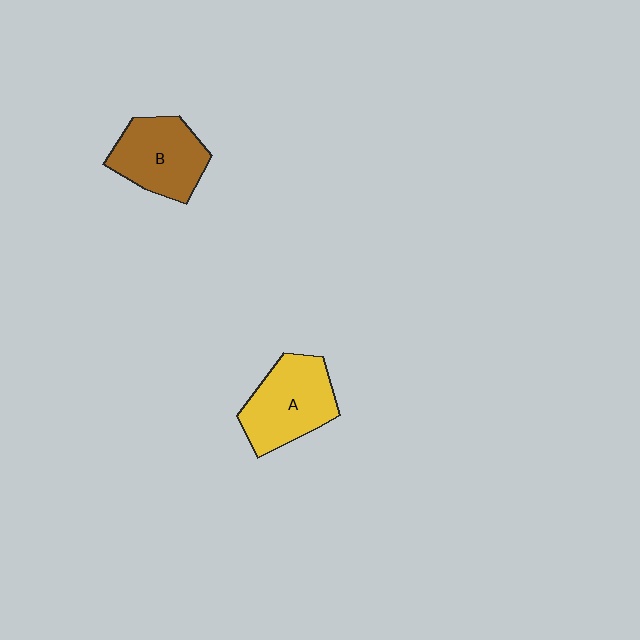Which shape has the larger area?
Shape A (yellow).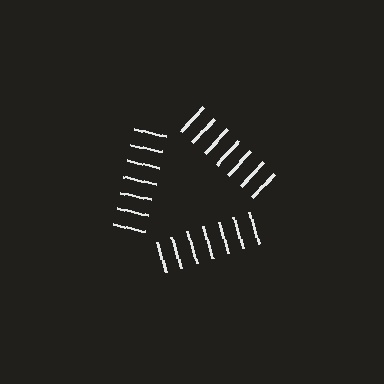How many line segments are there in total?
21 — 7 along each of the 3 edges.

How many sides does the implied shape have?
3 sides — the line-ends trace a triangle.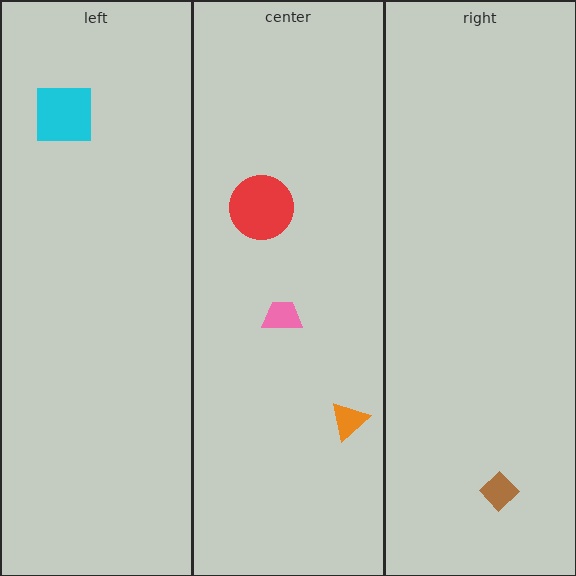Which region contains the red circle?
The center region.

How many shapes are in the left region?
1.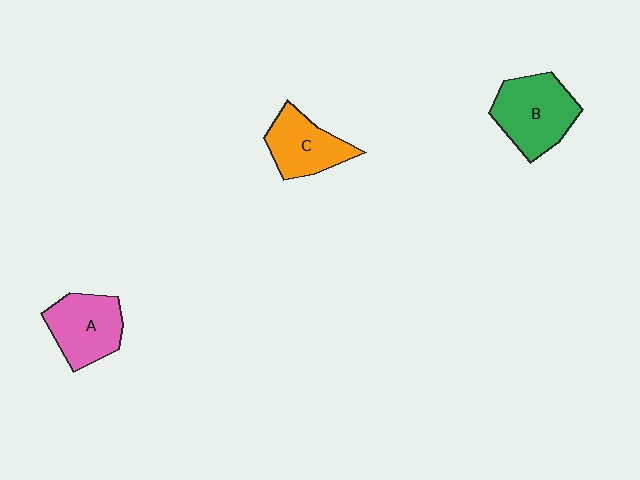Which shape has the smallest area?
Shape C (orange).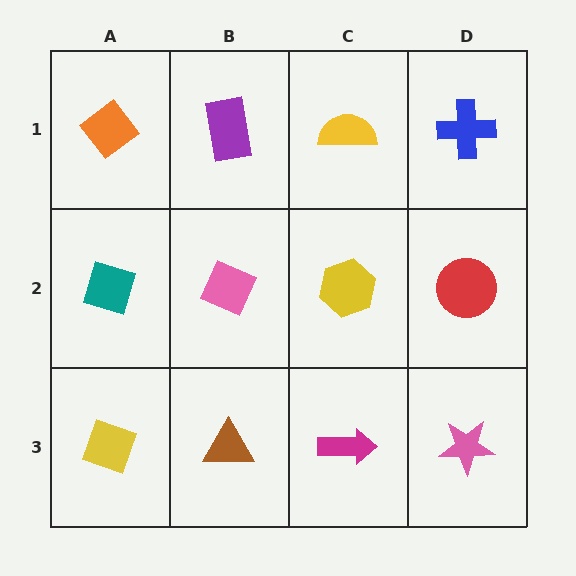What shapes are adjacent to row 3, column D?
A red circle (row 2, column D), a magenta arrow (row 3, column C).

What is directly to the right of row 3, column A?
A brown triangle.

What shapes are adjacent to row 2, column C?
A yellow semicircle (row 1, column C), a magenta arrow (row 3, column C), a pink diamond (row 2, column B), a red circle (row 2, column D).